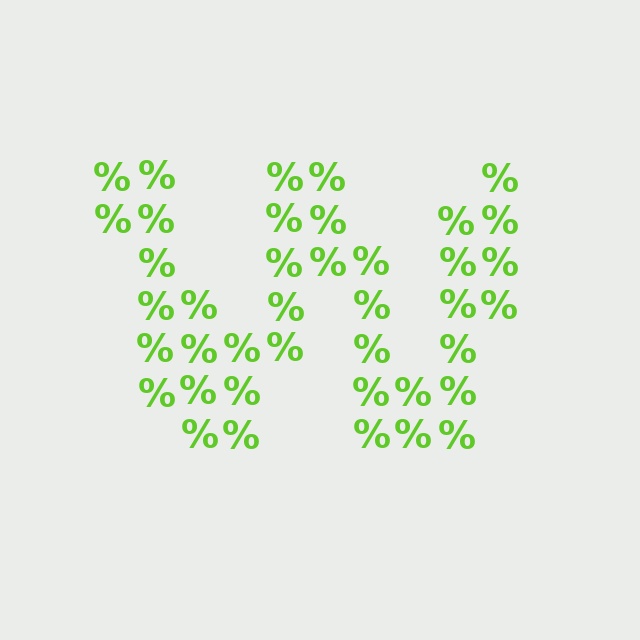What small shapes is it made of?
It is made of small percent signs.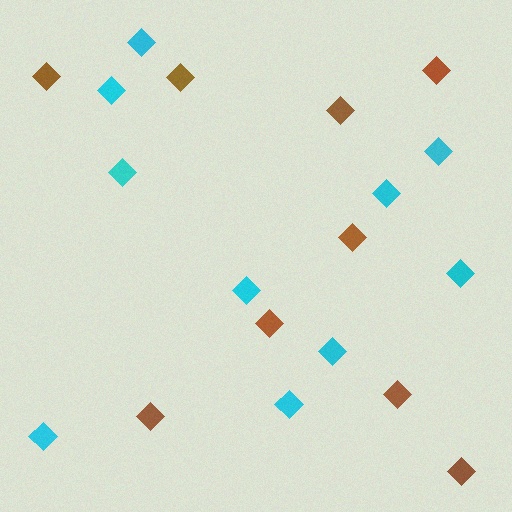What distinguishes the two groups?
There are 2 groups: one group of brown diamonds (9) and one group of cyan diamonds (10).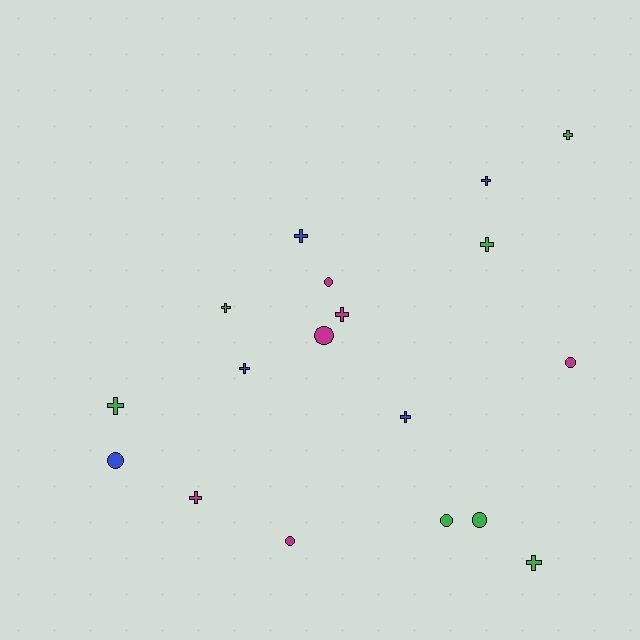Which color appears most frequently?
Green, with 7 objects.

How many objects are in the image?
There are 18 objects.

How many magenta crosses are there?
There are 2 magenta crosses.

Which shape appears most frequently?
Cross, with 11 objects.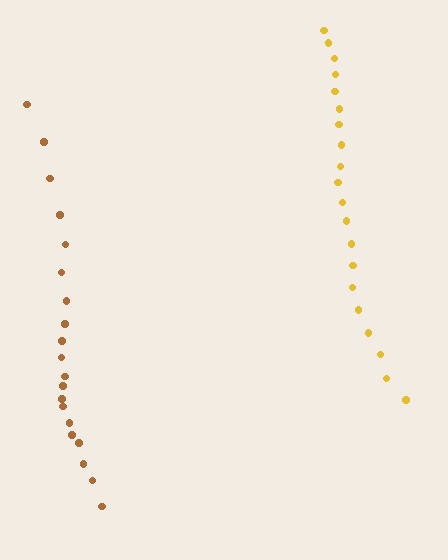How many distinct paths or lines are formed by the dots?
There are 2 distinct paths.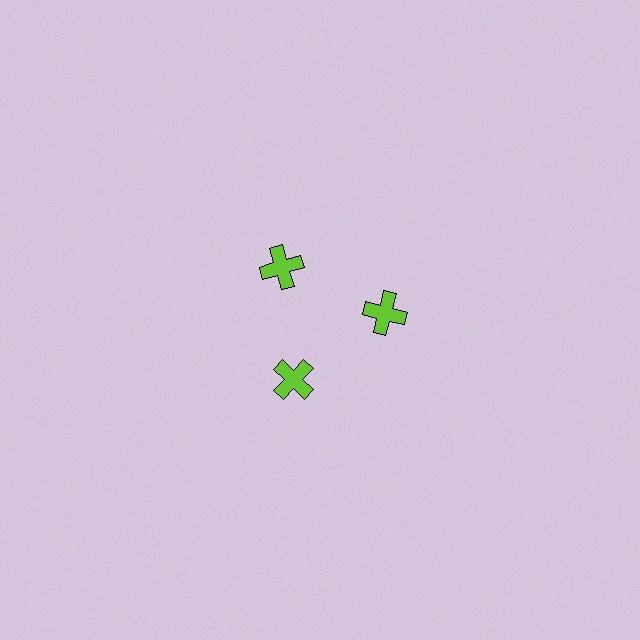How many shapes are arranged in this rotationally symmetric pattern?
There are 3 shapes, arranged in 3 groups of 1.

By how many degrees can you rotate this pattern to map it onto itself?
The pattern maps onto itself every 120 degrees of rotation.